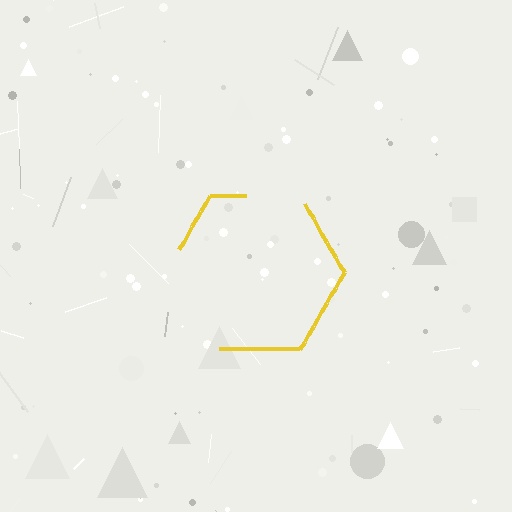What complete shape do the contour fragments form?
The contour fragments form a hexagon.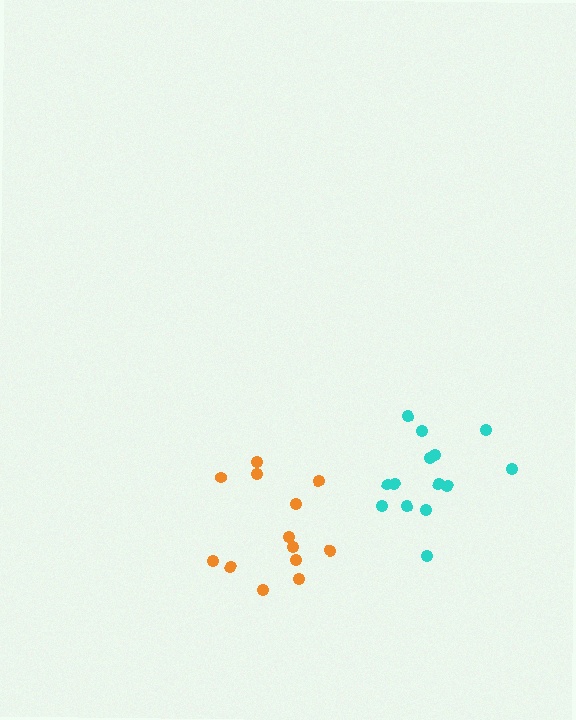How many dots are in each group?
Group 1: 13 dots, Group 2: 14 dots (27 total).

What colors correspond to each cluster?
The clusters are colored: orange, cyan.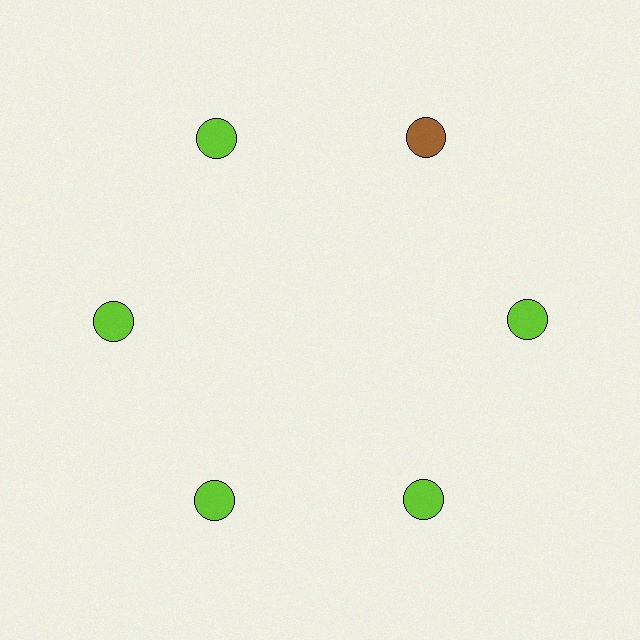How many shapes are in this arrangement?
There are 6 shapes arranged in a ring pattern.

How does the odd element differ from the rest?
It has a different color: brown instead of lime.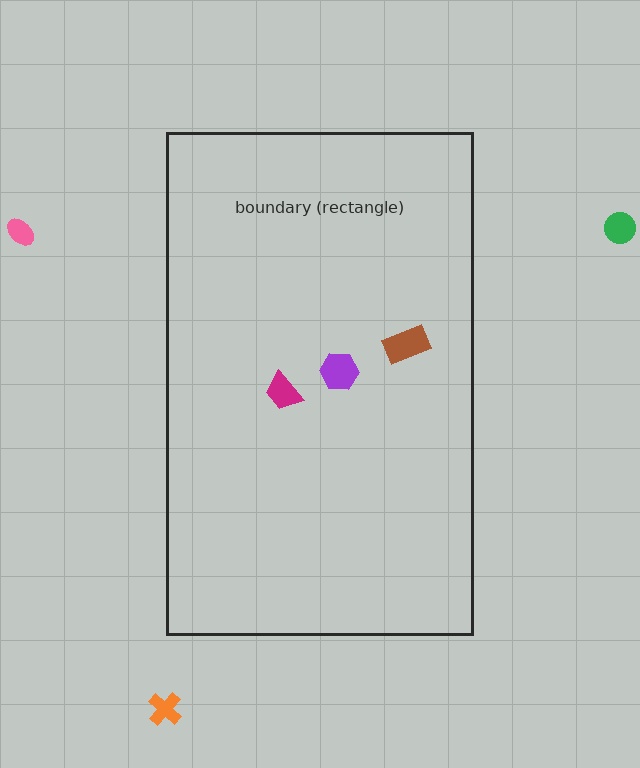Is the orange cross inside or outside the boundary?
Outside.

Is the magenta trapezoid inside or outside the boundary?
Inside.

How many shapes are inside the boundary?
3 inside, 3 outside.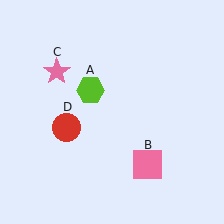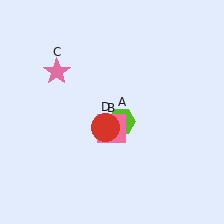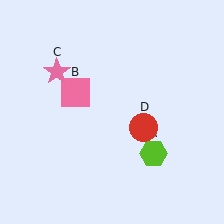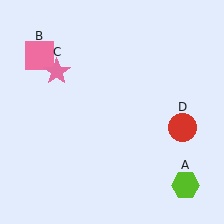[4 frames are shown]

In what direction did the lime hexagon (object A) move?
The lime hexagon (object A) moved down and to the right.